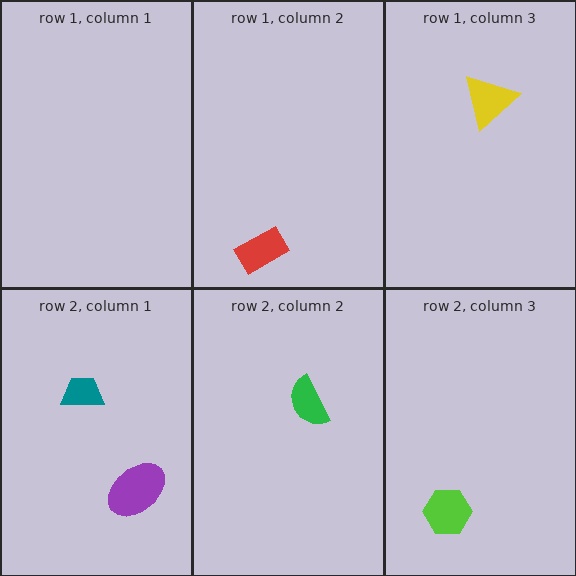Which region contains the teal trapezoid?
The row 2, column 1 region.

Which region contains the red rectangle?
The row 1, column 2 region.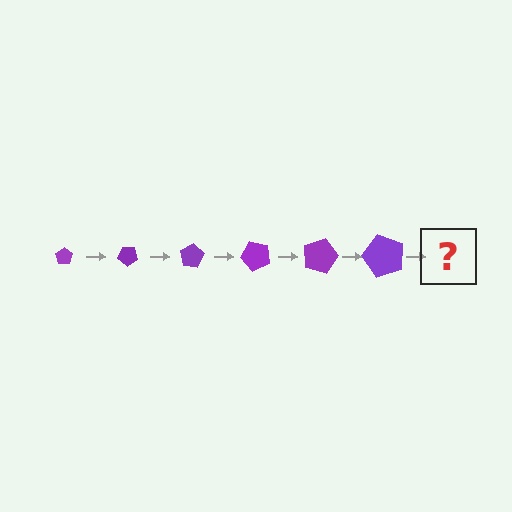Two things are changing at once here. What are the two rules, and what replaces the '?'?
The two rules are that the pentagon grows larger each step and it rotates 40 degrees each step. The '?' should be a pentagon, larger than the previous one and rotated 240 degrees from the start.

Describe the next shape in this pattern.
It should be a pentagon, larger than the previous one and rotated 240 degrees from the start.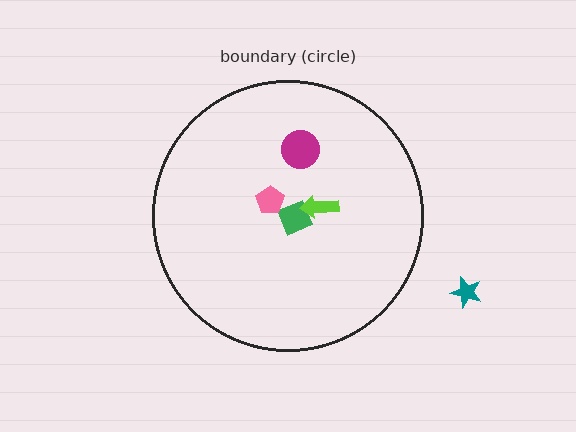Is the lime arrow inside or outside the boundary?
Inside.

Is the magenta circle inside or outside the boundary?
Inside.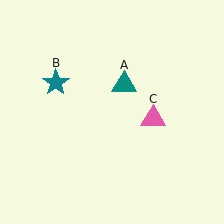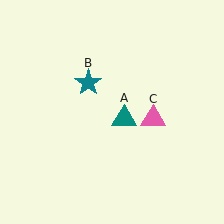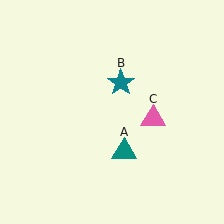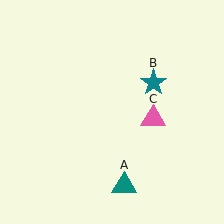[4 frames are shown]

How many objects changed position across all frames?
2 objects changed position: teal triangle (object A), teal star (object B).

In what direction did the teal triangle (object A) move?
The teal triangle (object A) moved down.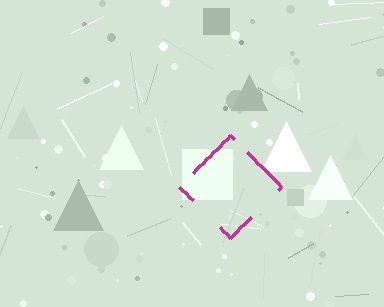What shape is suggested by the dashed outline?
The dashed outline suggests a diamond.